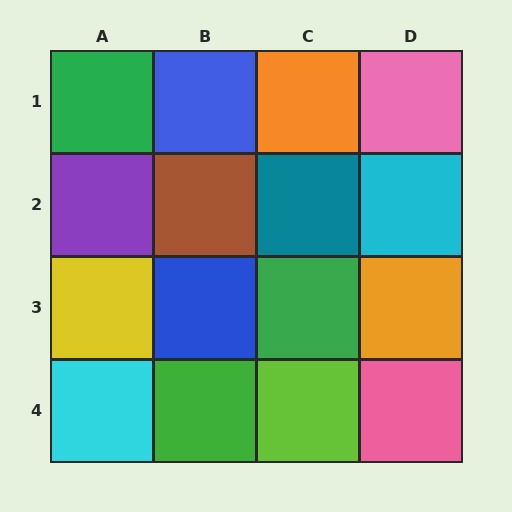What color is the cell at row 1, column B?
Blue.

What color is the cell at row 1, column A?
Green.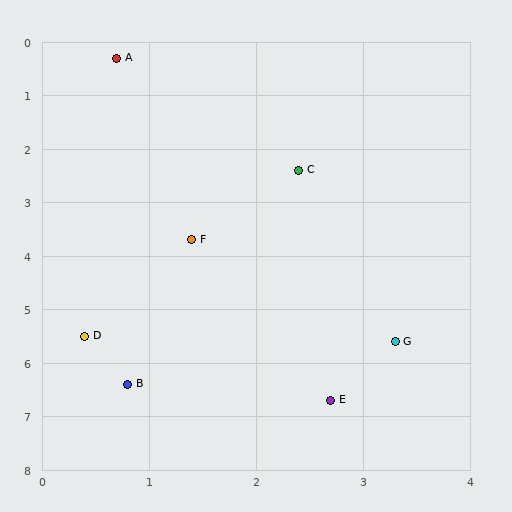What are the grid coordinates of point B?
Point B is at approximately (0.8, 6.4).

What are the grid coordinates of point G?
Point G is at approximately (3.3, 5.6).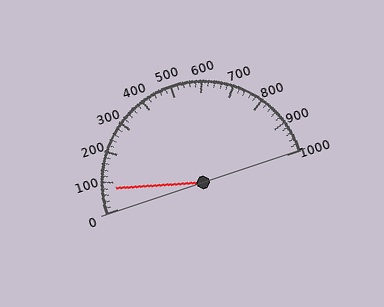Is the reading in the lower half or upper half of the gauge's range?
The reading is in the lower half of the range (0 to 1000).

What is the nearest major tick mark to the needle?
The nearest major tick mark is 100.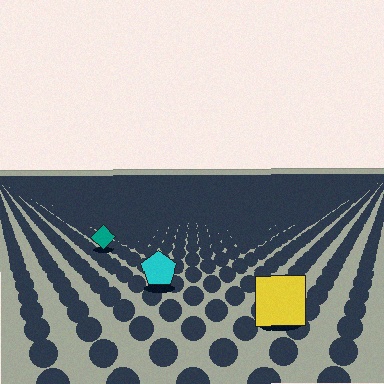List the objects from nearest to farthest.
From nearest to farthest: the yellow square, the cyan pentagon, the teal diamond.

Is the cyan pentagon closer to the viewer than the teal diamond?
Yes. The cyan pentagon is closer — you can tell from the texture gradient: the ground texture is coarser near it.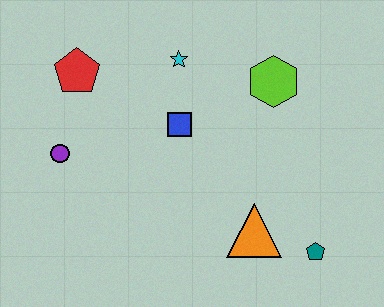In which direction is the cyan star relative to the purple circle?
The cyan star is to the right of the purple circle.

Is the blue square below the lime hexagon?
Yes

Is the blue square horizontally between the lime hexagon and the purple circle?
Yes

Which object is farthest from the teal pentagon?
The red pentagon is farthest from the teal pentagon.